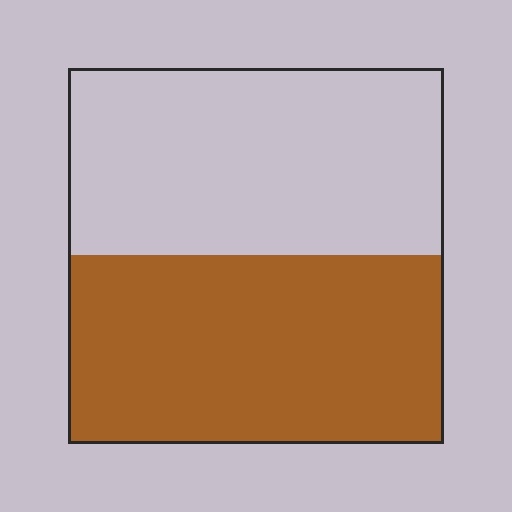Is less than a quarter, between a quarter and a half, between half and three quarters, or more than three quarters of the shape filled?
Between half and three quarters.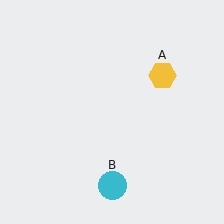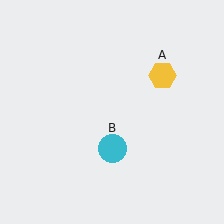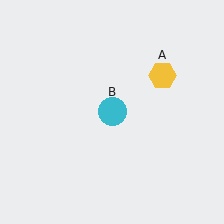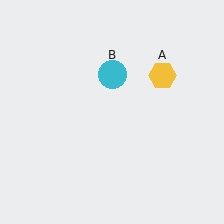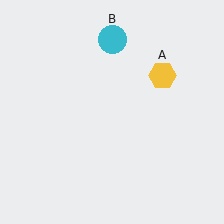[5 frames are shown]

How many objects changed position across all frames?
1 object changed position: cyan circle (object B).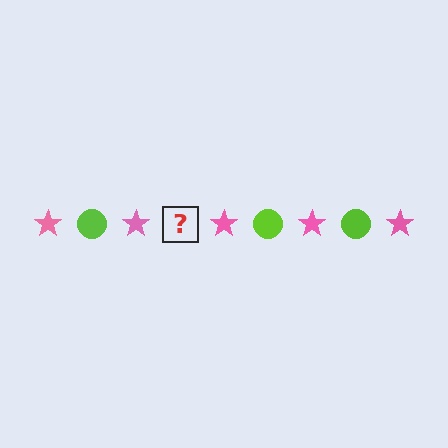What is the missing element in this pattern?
The missing element is a lime circle.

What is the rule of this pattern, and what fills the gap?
The rule is that the pattern alternates between pink star and lime circle. The gap should be filled with a lime circle.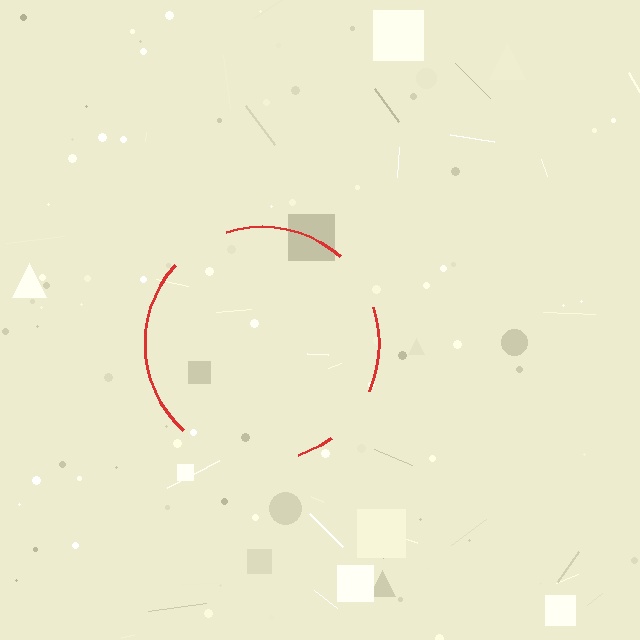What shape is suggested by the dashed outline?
The dashed outline suggests a circle.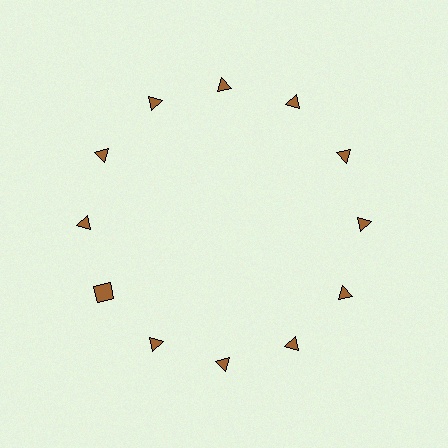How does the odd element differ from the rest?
It has a different shape: square instead of triangle.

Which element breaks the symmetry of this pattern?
The brown square at roughly the 8 o'clock position breaks the symmetry. All other shapes are brown triangles.